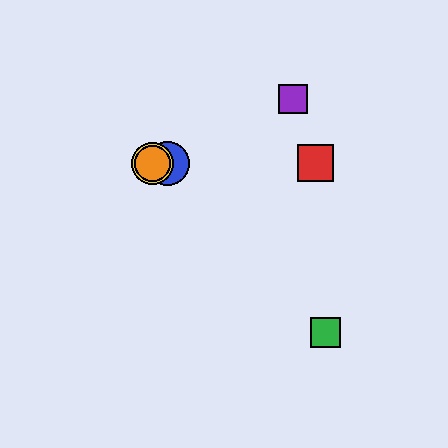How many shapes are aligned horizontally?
4 shapes (the red square, the blue circle, the yellow circle, the orange circle) are aligned horizontally.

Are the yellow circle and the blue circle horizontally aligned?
Yes, both are at y≈163.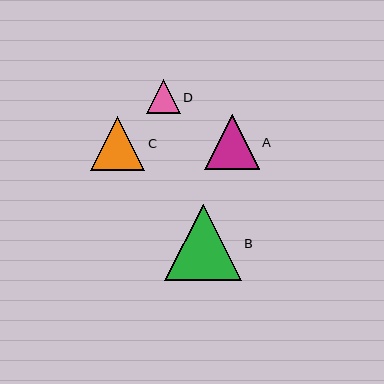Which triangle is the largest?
Triangle B is the largest with a size of approximately 76 pixels.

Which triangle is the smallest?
Triangle D is the smallest with a size of approximately 34 pixels.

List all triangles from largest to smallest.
From largest to smallest: B, C, A, D.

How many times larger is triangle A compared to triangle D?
Triangle A is approximately 1.6 times the size of triangle D.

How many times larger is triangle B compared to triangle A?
Triangle B is approximately 1.4 times the size of triangle A.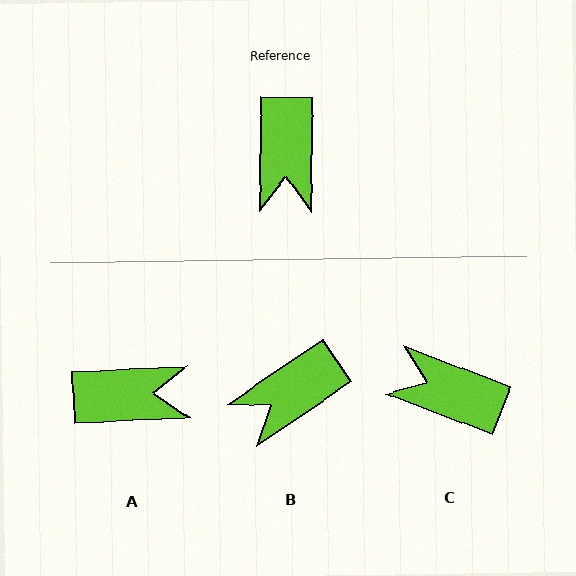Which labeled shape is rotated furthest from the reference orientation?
C, about 110 degrees away.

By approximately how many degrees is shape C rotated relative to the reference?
Approximately 110 degrees clockwise.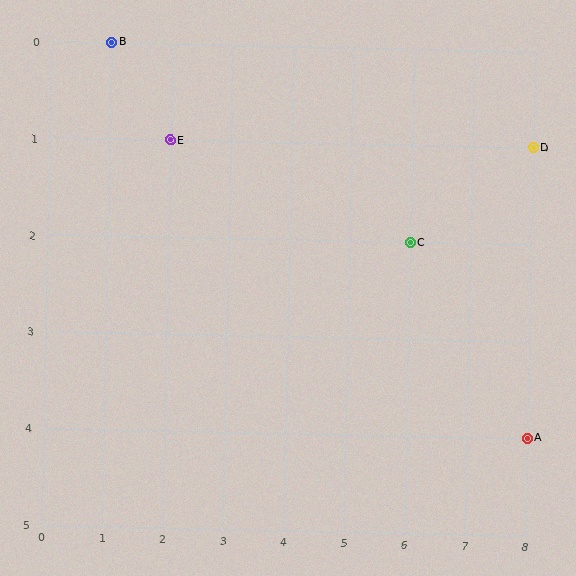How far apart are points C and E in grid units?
Points C and E are 4 columns and 1 row apart (about 4.1 grid units diagonally).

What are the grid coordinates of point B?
Point B is at grid coordinates (1, 0).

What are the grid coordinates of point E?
Point E is at grid coordinates (2, 1).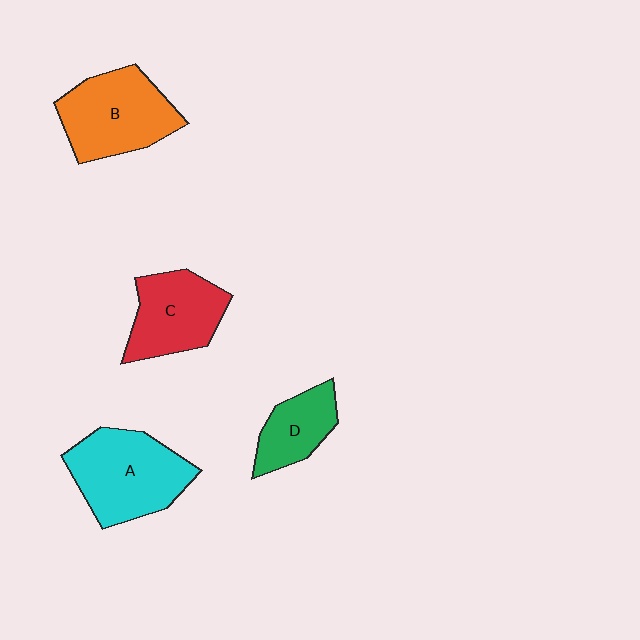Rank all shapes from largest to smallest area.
From largest to smallest: A (cyan), B (orange), C (red), D (green).